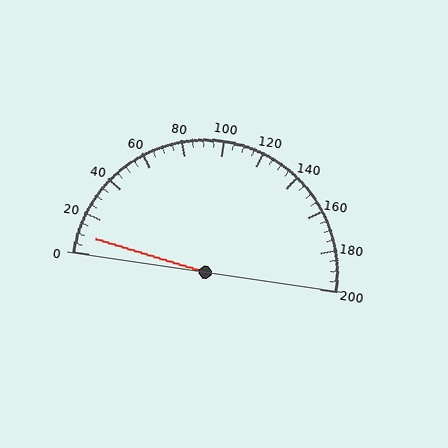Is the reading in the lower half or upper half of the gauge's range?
The reading is in the lower half of the range (0 to 200).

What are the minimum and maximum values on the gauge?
The gauge ranges from 0 to 200.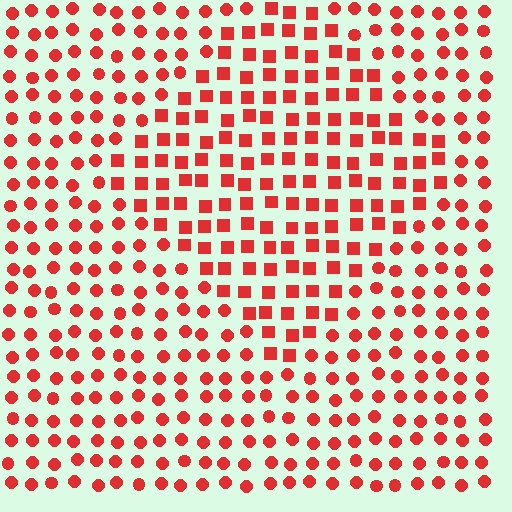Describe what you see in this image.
The image is filled with small red elements arranged in a uniform grid. A diamond-shaped region contains squares, while the surrounding area contains circles. The boundary is defined purely by the change in element shape.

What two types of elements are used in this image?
The image uses squares inside the diamond region and circles outside it.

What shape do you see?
I see a diamond.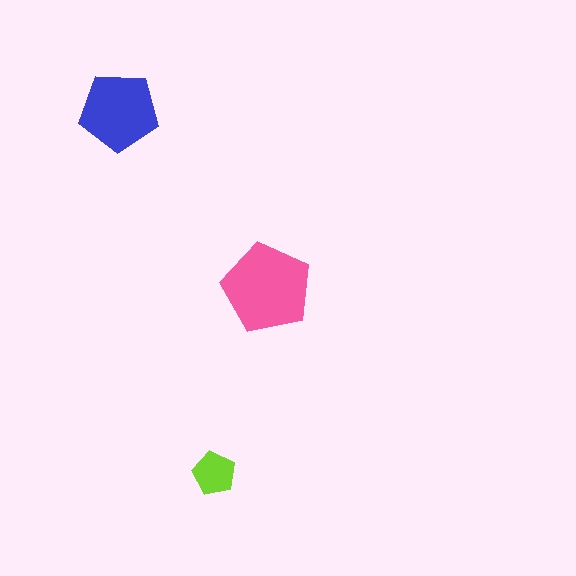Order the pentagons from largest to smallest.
the pink one, the blue one, the lime one.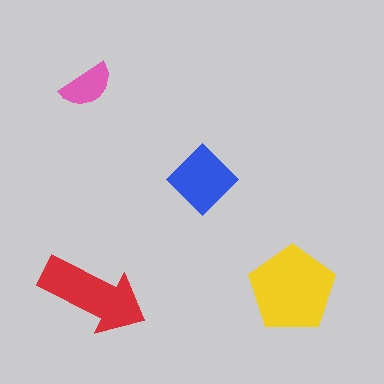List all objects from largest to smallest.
The yellow pentagon, the red arrow, the blue diamond, the pink semicircle.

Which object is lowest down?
The red arrow is bottommost.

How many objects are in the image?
There are 4 objects in the image.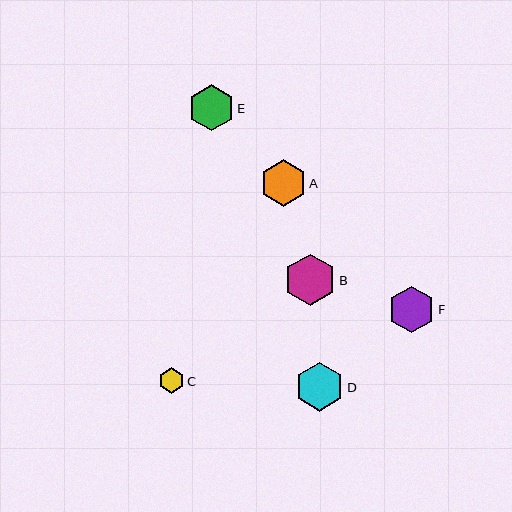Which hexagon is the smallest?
Hexagon C is the smallest with a size of approximately 25 pixels.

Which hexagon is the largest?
Hexagon B is the largest with a size of approximately 51 pixels.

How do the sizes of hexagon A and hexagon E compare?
Hexagon A and hexagon E are approximately the same size.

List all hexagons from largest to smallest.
From largest to smallest: B, D, F, A, E, C.